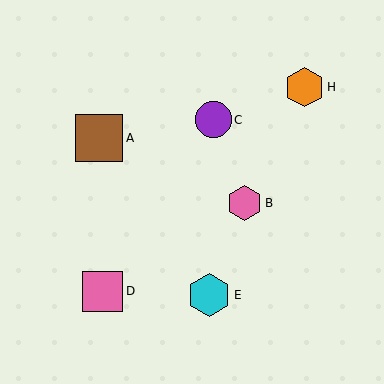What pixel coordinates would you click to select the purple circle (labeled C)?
Click at (213, 120) to select the purple circle C.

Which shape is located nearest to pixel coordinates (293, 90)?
The orange hexagon (labeled H) at (304, 87) is nearest to that location.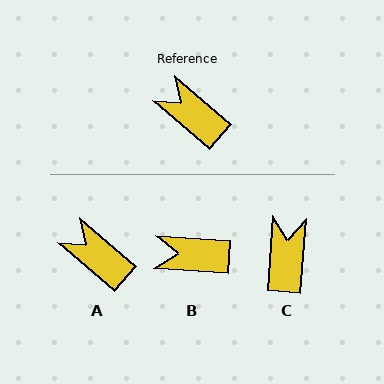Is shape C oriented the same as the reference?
No, it is off by about 54 degrees.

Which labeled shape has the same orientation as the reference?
A.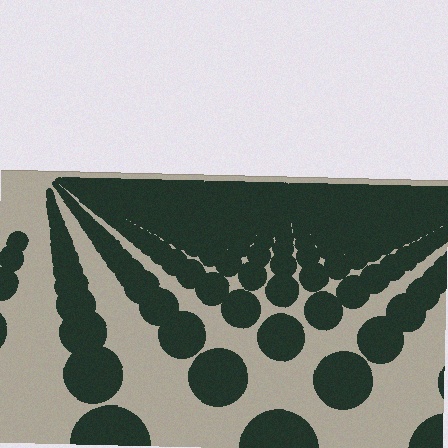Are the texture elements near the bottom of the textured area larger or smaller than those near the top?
Larger. Near the bottom, elements are closer to the viewer and appear at a bigger on-screen size.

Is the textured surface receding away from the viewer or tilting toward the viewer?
The surface is receding away from the viewer. Texture elements get smaller and denser toward the top.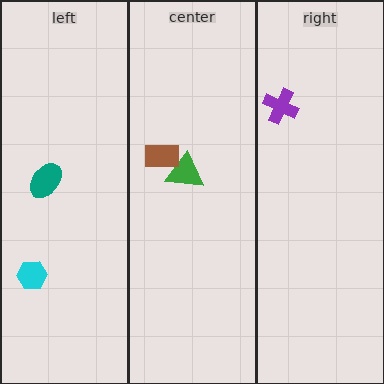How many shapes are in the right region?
1.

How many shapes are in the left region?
2.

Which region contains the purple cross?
The right region.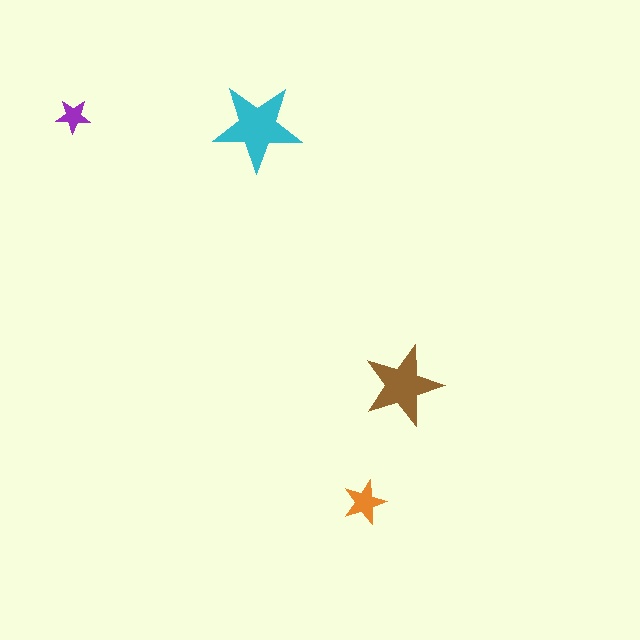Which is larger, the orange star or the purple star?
The orange one.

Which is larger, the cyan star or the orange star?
The cyan one.